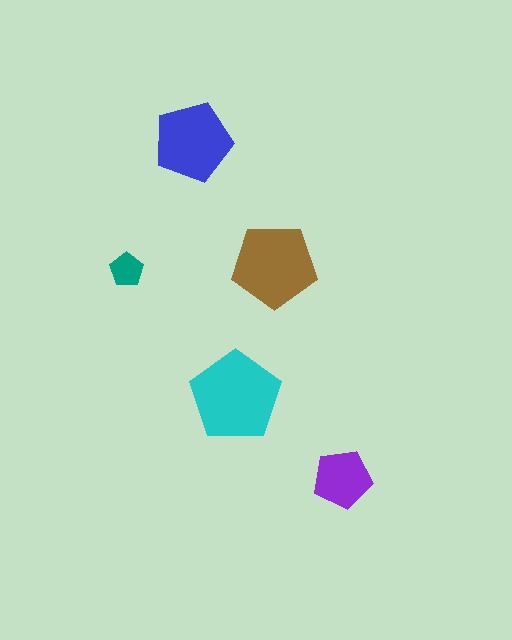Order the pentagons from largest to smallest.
the cyan one, the brown one, the blue one, the purple one, the teal one.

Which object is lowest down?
The purple pentagon is bottommost.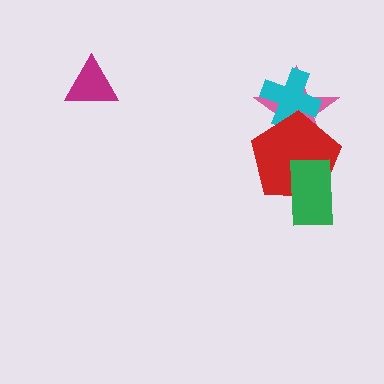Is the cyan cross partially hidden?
Yes, it is partially covered by another shape.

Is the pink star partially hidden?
Yes, it is partially covered by another shape.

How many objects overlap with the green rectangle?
1 object overlaps with the green rectangle.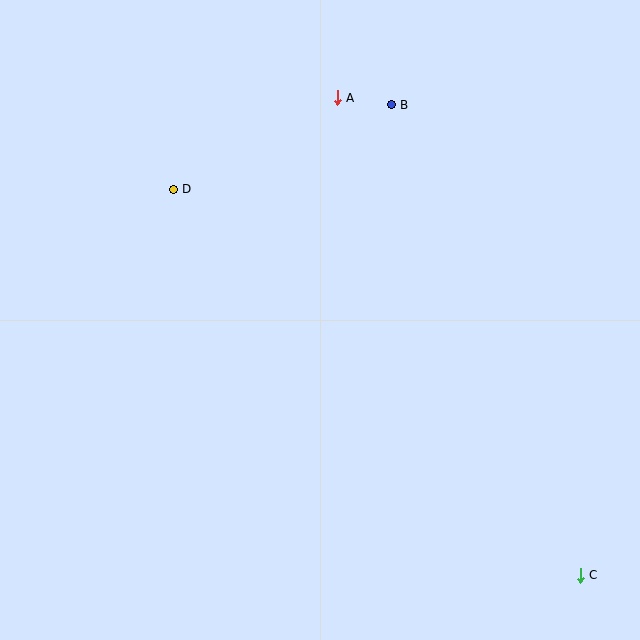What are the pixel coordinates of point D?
Point D is at (173, 189).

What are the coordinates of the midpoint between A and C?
The midpoint between A and C is at (459, 337).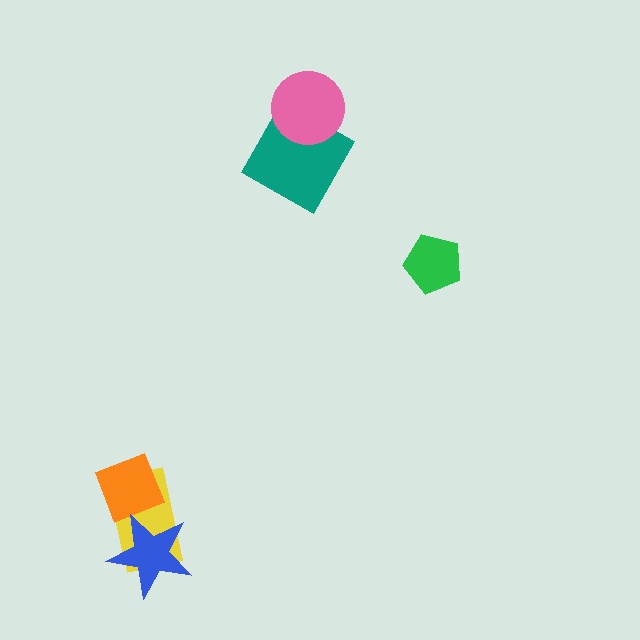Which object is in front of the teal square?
The pink circle is in front of the teal square.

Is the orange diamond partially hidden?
Yes, it is partially covered by another shape.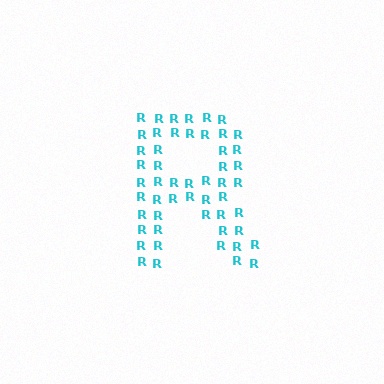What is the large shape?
The large shape is the letter R.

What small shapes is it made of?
It is made of small letter R's.